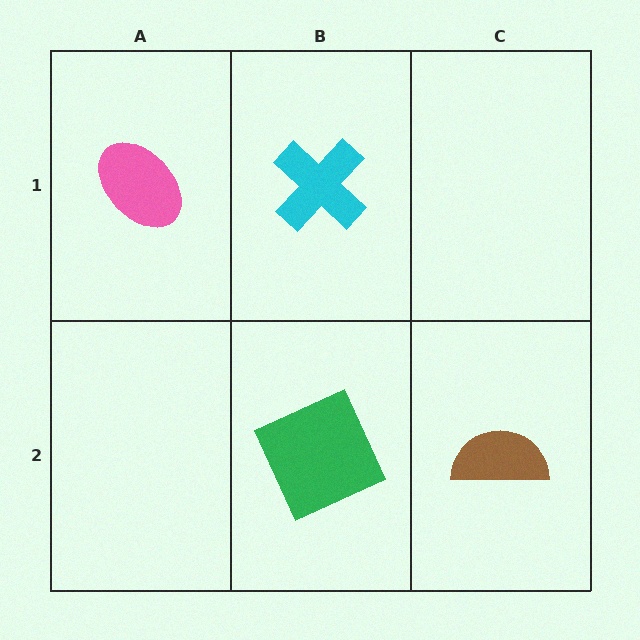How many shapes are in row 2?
2 shapes.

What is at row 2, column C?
A brown semicircle.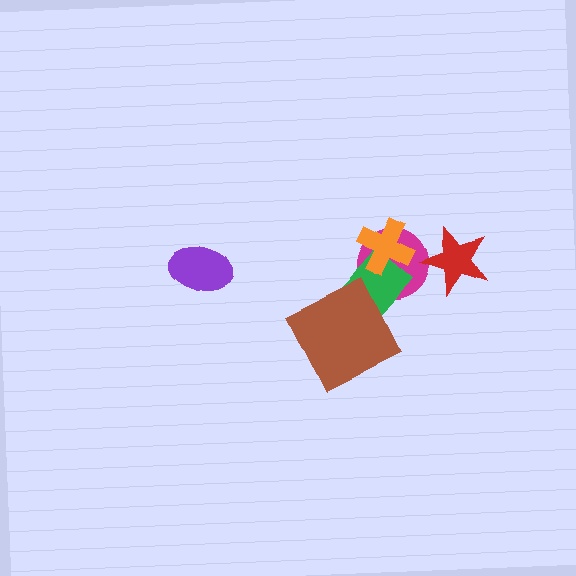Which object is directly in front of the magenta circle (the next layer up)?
The green rectangle is directly in front of the magenta circle.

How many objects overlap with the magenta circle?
3 objects overlap with the magenta circle.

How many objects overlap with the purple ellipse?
0 objects overlap with the purple ellipse.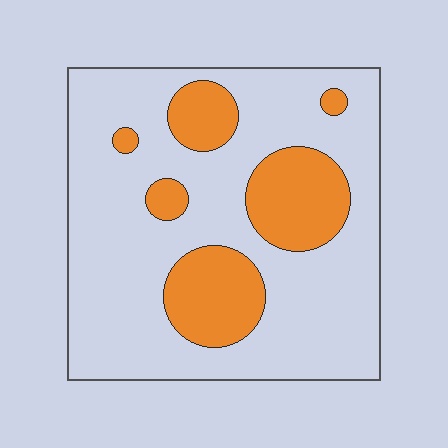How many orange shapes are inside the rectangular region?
6.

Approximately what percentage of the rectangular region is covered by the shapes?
Approximately 25%.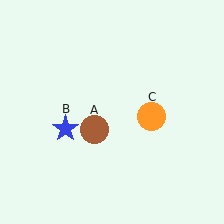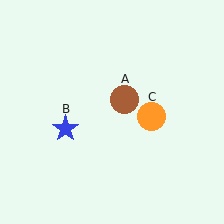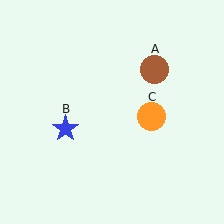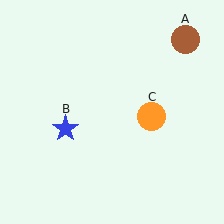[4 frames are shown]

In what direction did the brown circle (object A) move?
The brown circle (object A) moved up and to the right.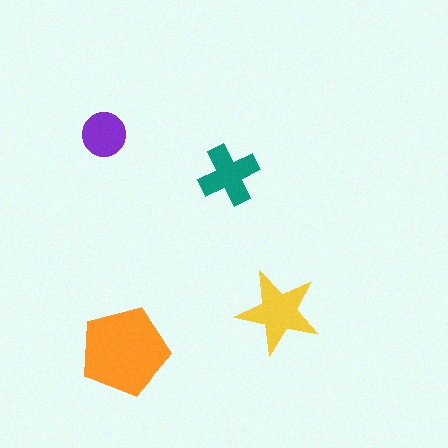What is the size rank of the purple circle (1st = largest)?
4th.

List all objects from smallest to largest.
The purple circle, the teal cross, the yellow star, the orange pentagon.